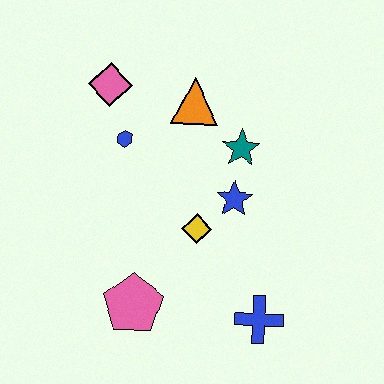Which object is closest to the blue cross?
The yellow diamond is closest to the blue cross.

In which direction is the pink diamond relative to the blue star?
The pink diamond is to the left of the blue star.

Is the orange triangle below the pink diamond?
Yes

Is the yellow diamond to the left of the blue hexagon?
No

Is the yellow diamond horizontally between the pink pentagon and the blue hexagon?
No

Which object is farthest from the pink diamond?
The blue cross is farthest from the pink diamond.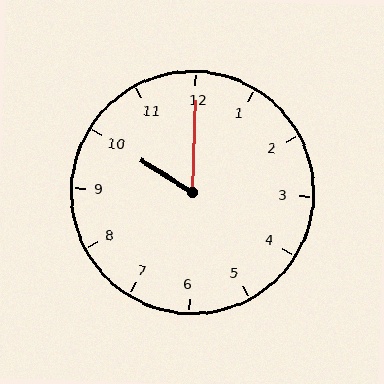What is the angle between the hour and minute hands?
Approximately 60 degrees.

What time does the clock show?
10:00.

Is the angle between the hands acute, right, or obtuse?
It is acute.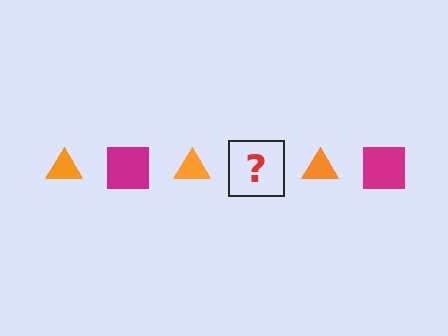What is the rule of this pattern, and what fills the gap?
The rule is that the pattern alternates between orange triangle and magenta square. The gap should be filled with a magenta square.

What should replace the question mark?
The question mark should be replaced with a magenta square.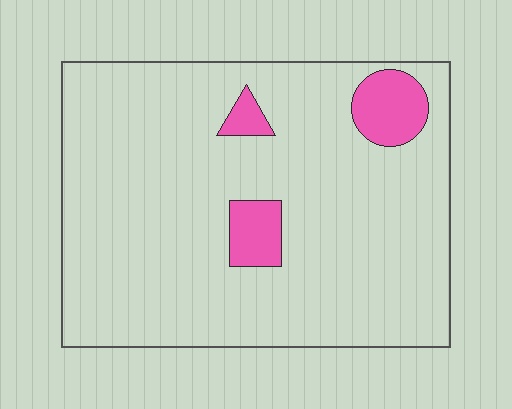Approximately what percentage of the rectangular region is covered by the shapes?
Approximately 10%.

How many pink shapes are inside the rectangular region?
3.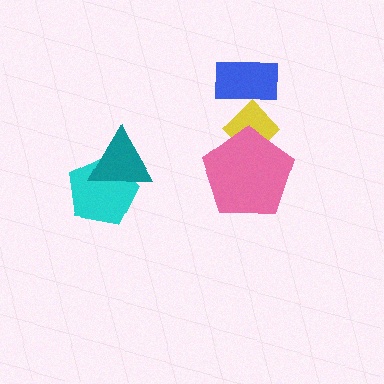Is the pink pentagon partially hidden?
No, no other shape covers it.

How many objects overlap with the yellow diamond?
2 objects overlap with the yellow diamond.